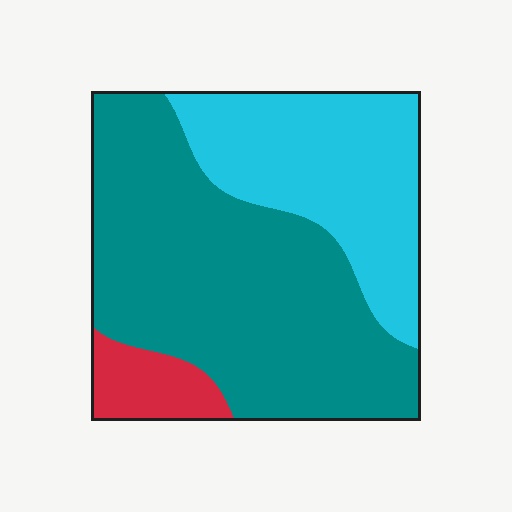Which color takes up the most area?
Teal, at roughly 60%.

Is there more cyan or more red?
Cyan.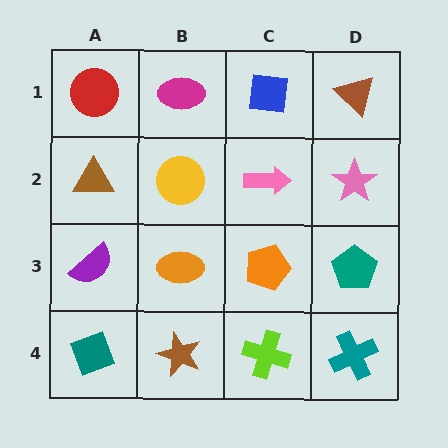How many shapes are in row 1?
4 shapes.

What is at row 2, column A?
A brown triangle.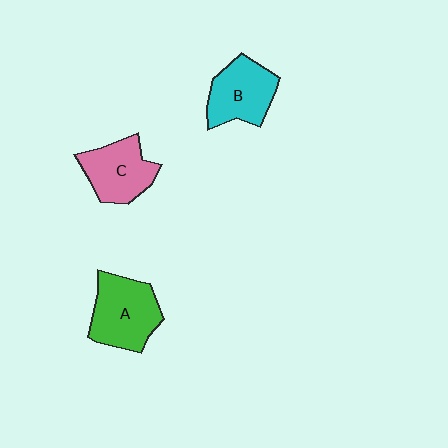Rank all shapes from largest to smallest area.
From largest to smallest: A (green), B (cyan), C (pink).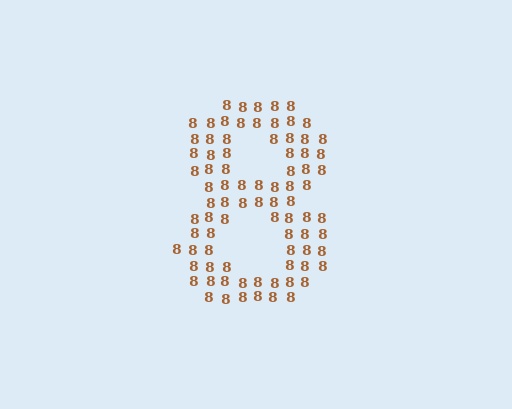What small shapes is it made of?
It is made of small digit 8's.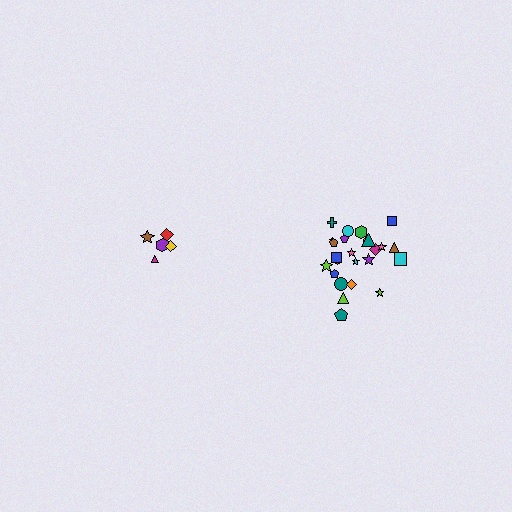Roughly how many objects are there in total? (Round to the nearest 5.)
Roughly 30 objects in total.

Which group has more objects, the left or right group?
The right group.